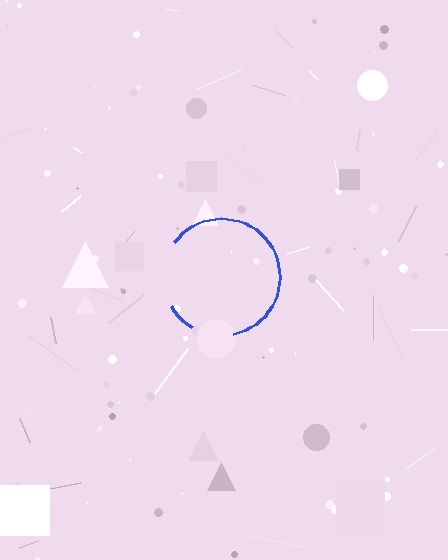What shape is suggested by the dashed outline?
The dashed outline suggests a circle.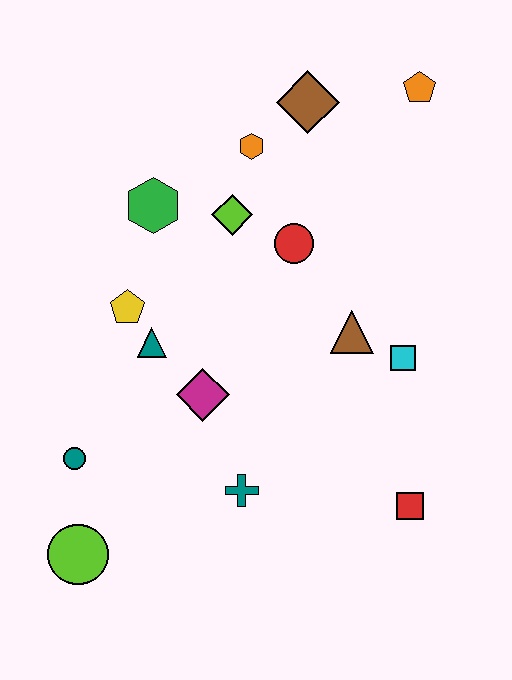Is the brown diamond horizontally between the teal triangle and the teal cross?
No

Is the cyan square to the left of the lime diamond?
No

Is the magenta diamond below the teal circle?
No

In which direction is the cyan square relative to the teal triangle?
The cyan square is to the right of the teal triangle.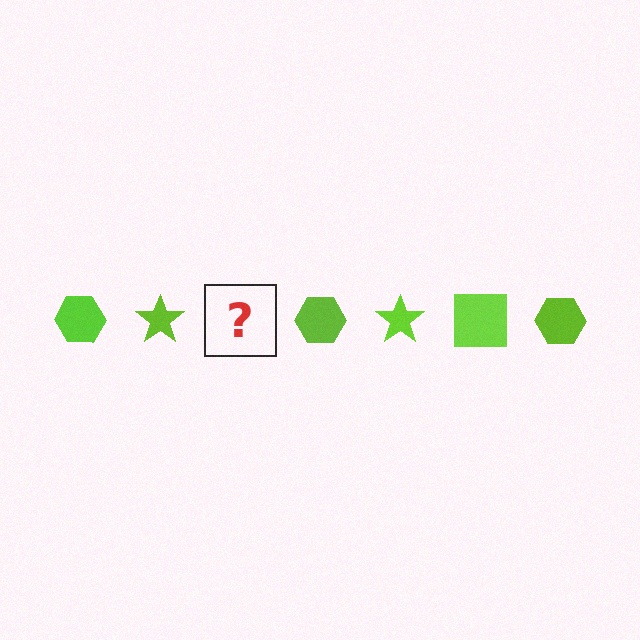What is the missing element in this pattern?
The missing element is a lime square.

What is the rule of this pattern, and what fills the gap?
The rule is that the pattern cycles through hexagon, star, square shapes in lime. The gap should be filled with a lime square.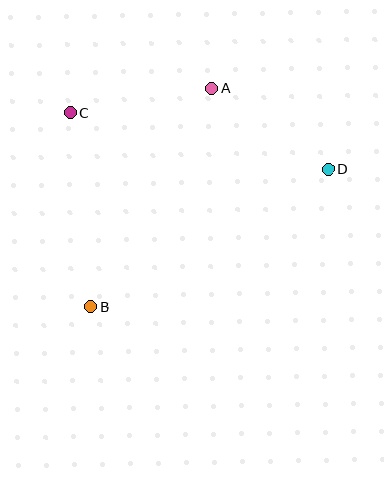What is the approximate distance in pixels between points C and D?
The distance between C and D is approximately 264 pixels.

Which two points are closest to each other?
Points A and D are closest to each other.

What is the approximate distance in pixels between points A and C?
The distance between A and C is approximately 144 pixels.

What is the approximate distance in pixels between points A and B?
The distance between A and B is approximately 250 pixels.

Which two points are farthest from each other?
Points B and D are farthest from each other.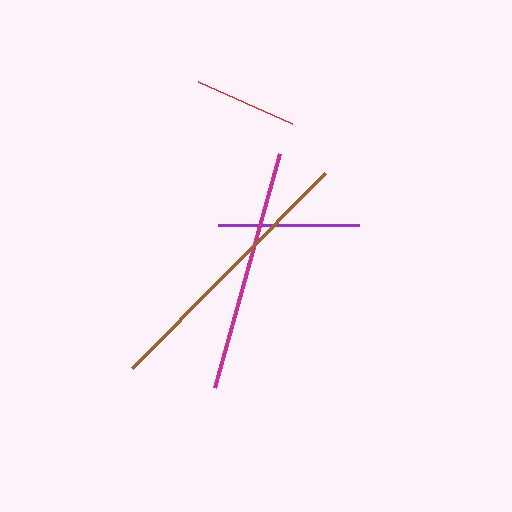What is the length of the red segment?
The red segment is approximately 104 pixels long.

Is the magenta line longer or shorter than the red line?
The magenta line is longer than the red line.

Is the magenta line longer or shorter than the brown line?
The brown line is longer than the magenta line.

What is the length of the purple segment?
The purple segment is approximately 141 pixels long.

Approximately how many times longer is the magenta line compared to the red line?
The magenta line is approximately 2.3 times the length of the red line.